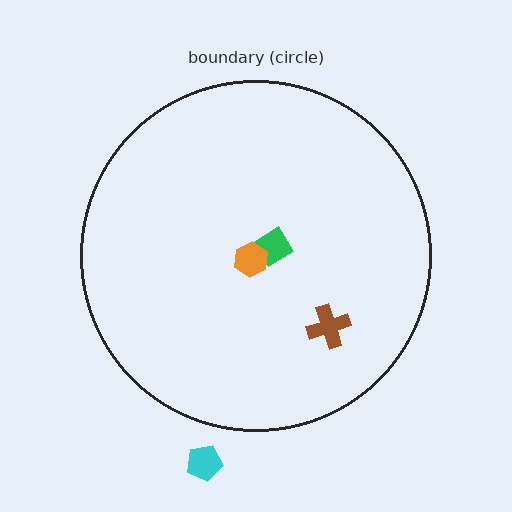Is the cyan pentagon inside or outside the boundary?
Outside.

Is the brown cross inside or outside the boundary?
Inside.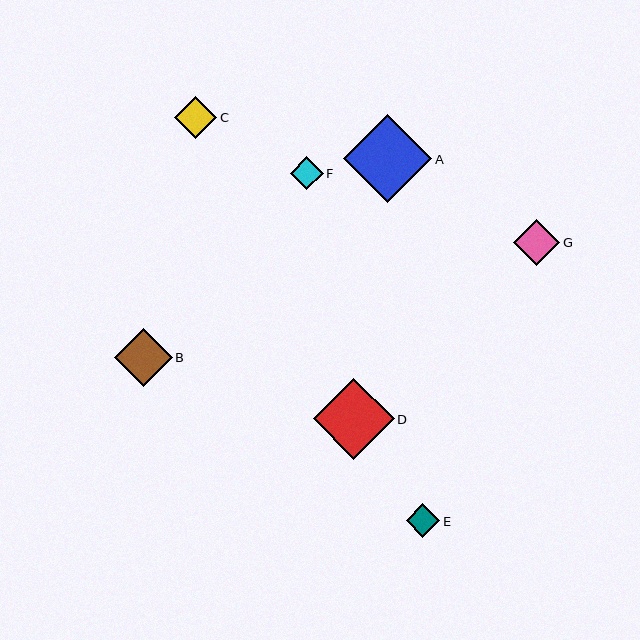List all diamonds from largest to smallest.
From largest to smallest: A, D, B, G, C, E, F.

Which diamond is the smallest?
Diamond F is the smallest with a size of approximately 33 pixels.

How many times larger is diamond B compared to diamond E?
Diamond B is approximately 1.7 times the size of diamond E.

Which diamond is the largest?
Diamond A is the largest with a size of approximately 88 pixels.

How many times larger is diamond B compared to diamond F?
Diamond B is approximately 1.8 times the size of diamond F.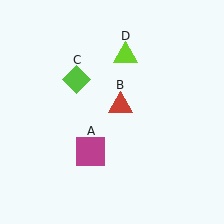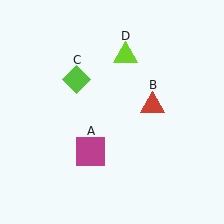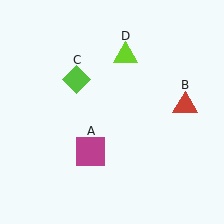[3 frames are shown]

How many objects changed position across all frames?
1 object changed position: red triangle (object B).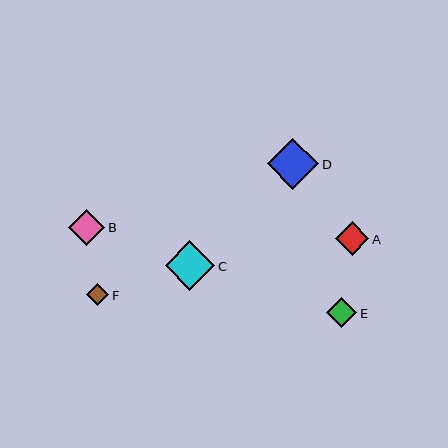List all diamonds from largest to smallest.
From largest to smallest: D, C, B, A, E, F.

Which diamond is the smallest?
Diamond F is the smallest with a size of approximately 22 pixels.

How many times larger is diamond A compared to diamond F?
Diamond A is approximately 1.5 times the size of diamond F.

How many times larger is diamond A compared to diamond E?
Diamond A is approximately 1.1 times the size of diamond E.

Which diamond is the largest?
Diamond D is the largest with a size of approximately 51 pixels.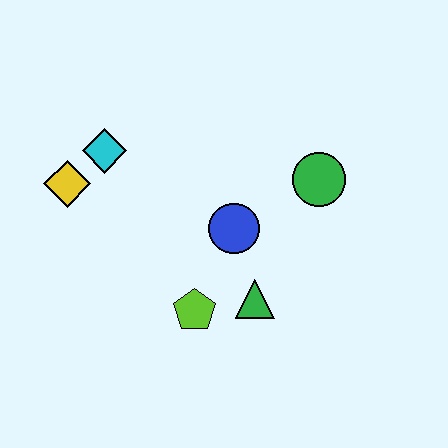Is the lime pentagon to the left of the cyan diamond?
No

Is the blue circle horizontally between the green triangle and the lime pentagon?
Yes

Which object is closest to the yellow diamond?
The cyan diamond is closest to the yellow diamond.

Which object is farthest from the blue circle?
The yellow diamond is farthest from the blue circle.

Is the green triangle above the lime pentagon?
Yes